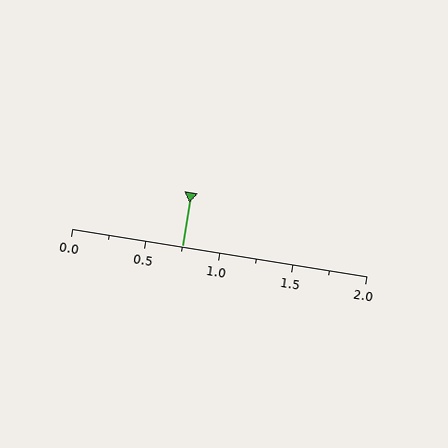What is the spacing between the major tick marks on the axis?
The major ticks are spaced 0.5 apart.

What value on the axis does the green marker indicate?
The marker indicates approximately 0.75.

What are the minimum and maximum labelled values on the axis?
The axis runs from 0.0 to 2.0.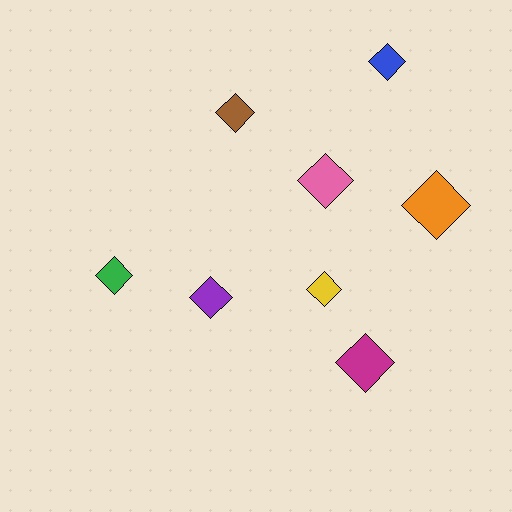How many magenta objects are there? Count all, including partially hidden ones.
There is 1 magenta object.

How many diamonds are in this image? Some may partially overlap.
There are 8 diamonds.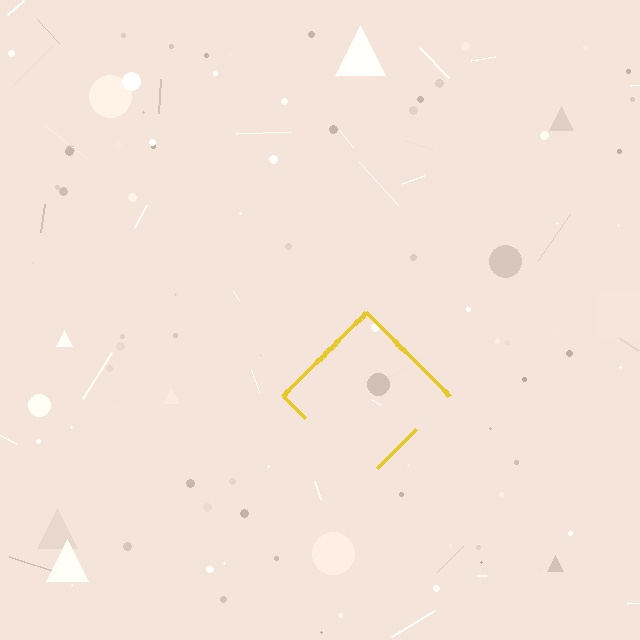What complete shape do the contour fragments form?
The contour fragments form a diamond.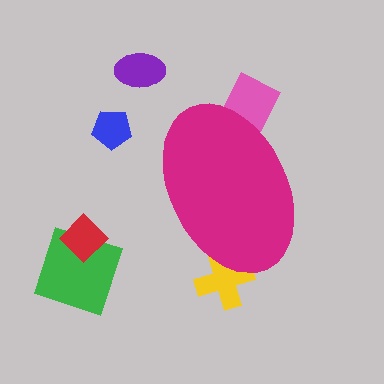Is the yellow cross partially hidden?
Yes, the yellow cross is partially hidden behind the magenta ellipse.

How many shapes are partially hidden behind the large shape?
2 shapes are partially hidden.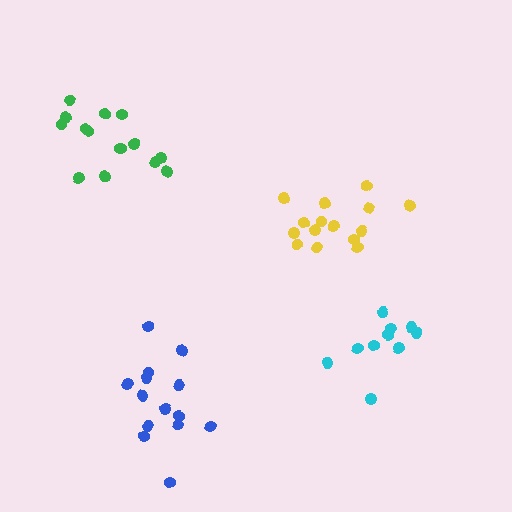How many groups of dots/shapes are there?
There are 4 groups.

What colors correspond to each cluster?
The clusters are colored: cyan, blue, yellow, green.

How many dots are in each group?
Group 1: 10 dots, Group 2: 14 dots, Group 3: 15 dots, Group 4: 15 dots (54 total).